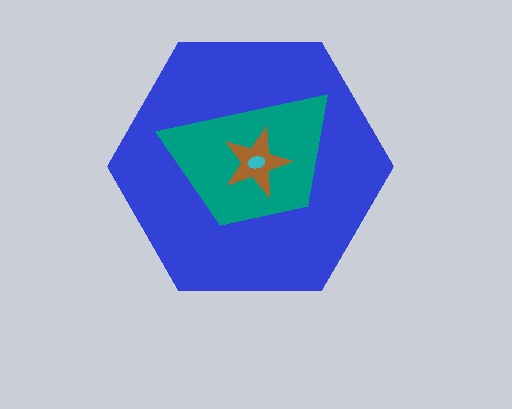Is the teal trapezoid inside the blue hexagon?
Yes.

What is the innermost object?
The cyan ellipse.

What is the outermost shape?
The blue hexagon.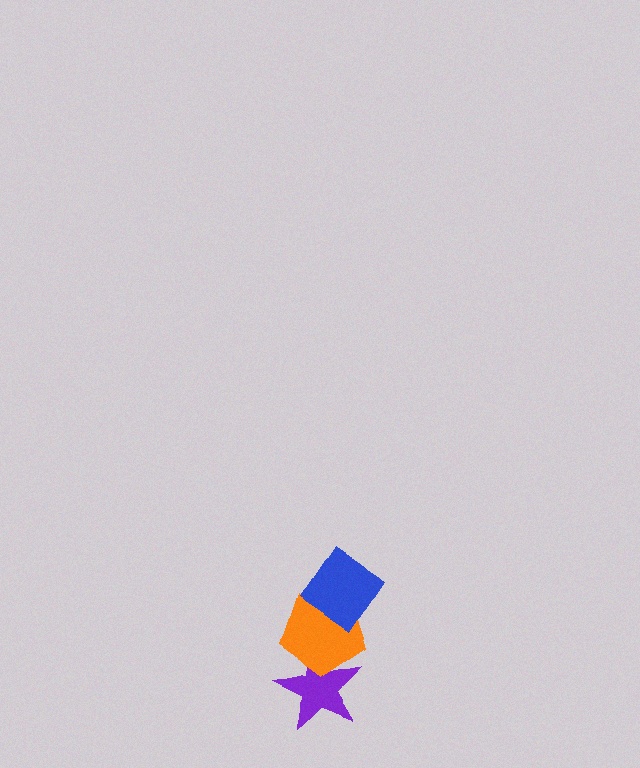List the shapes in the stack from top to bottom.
From top to bottom: the blue diamond, the orange pentagon, the purple star.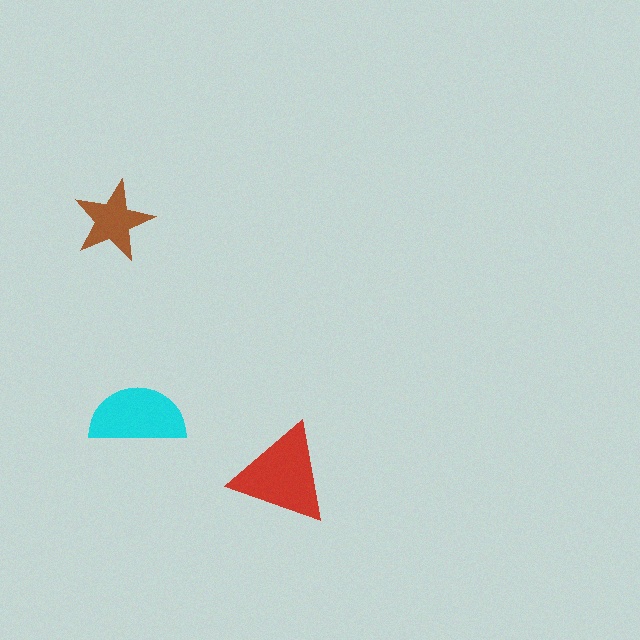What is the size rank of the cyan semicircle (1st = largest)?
2nd.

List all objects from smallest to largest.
The brown star, the cyan semicircle, the red triangle.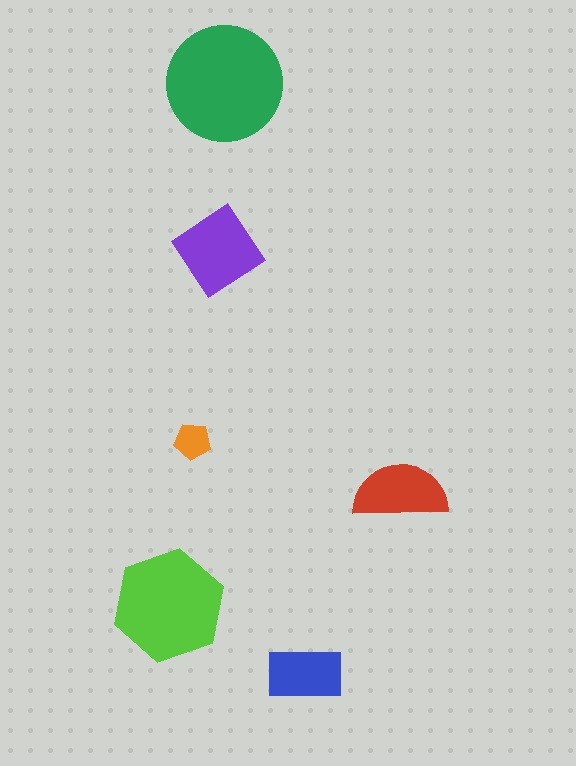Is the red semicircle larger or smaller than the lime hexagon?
Smaller.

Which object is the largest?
The green circle.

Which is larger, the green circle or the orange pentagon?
The green circle.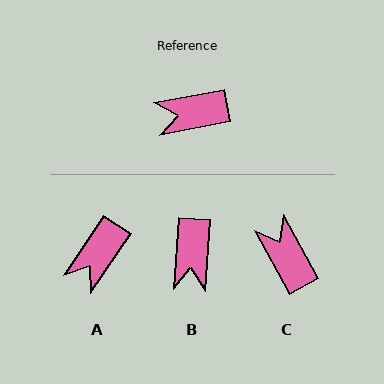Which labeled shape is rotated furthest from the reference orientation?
B, about 76 degrees away.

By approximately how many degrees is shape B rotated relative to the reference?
Approximately 76 degrees counter-clockwise.